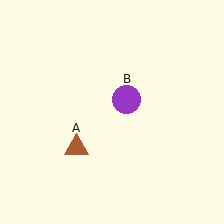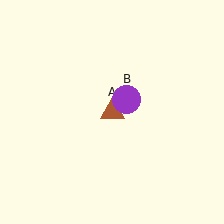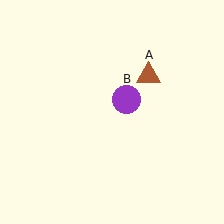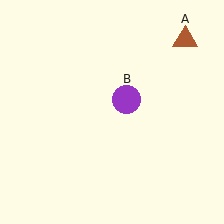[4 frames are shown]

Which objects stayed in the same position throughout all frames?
Purple circle (object B) remained stationary.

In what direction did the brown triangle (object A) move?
The brown triangle (object A) moved up and to the right.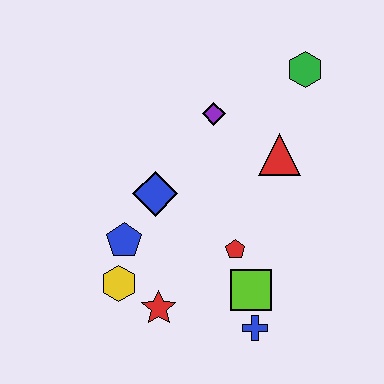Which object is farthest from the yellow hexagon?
The green hexagon is farthest from the yellow hexagon.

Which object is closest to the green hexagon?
The red triangle is closest to the green hexagon.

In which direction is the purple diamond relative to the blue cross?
The purple diamond is above the blue cross.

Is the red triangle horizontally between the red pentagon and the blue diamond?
No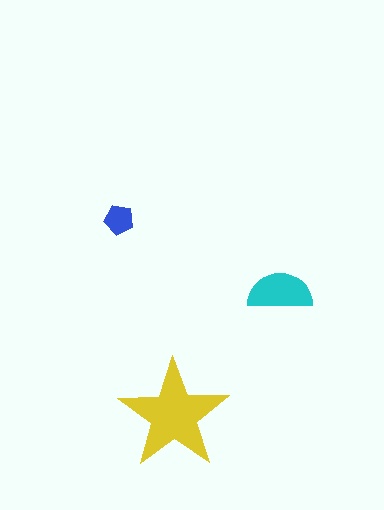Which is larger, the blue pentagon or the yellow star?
The yellow star.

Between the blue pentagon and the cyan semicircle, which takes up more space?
The cyan semicircle.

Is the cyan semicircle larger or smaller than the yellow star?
Smaller.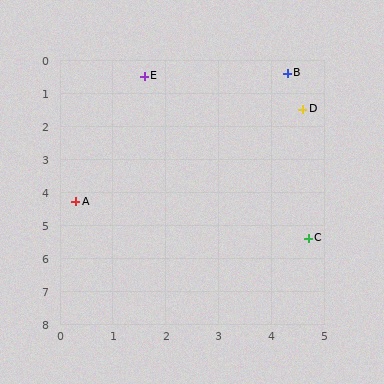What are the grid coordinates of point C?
Point C is at approximately (4.7, 5.4).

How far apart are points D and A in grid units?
Points D and A are about 5.1 grid units apart.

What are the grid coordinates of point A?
Point A is at approximately (0.3, 4.3).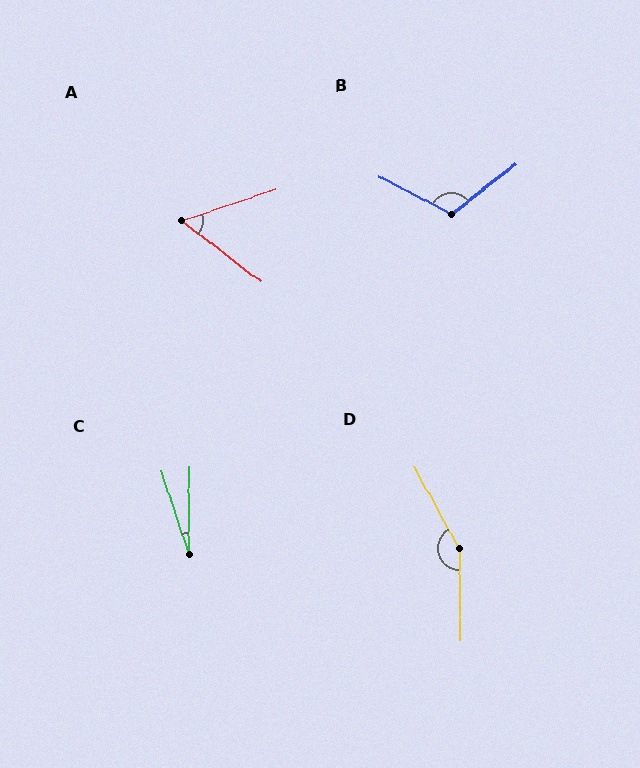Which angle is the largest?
D, at approximately 152 degrees.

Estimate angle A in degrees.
Approximately 56 degrees.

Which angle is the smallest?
C, at approximately 19 degrees.